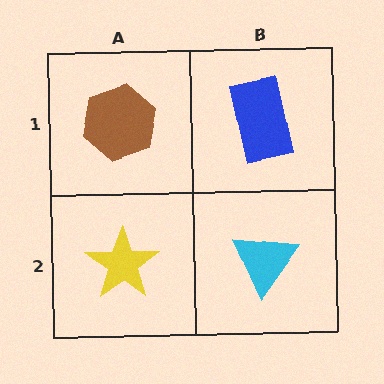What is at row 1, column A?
A brown hexagon.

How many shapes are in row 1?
2 shapes.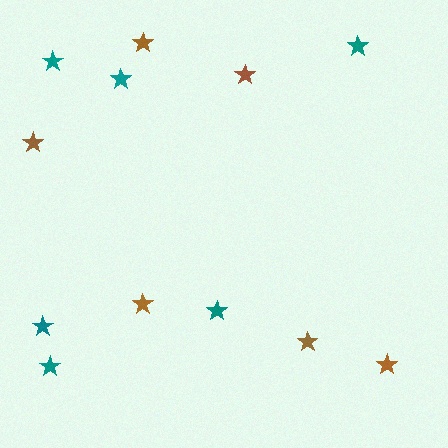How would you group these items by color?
There are 2 groups: one group of brown stars (6) and one group of teal stars (6).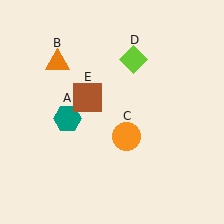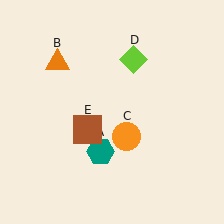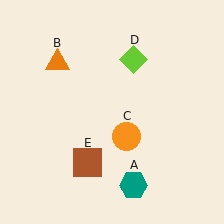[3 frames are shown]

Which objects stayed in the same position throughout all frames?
Orange triangle (object B) and orange circle (object C) and lime diamond (object D) remained stationary.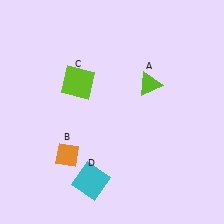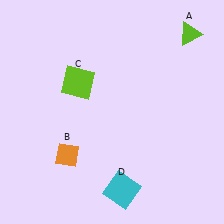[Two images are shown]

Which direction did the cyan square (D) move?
The cyan square (D) moved right.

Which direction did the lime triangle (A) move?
The lime triangle (A) moved up.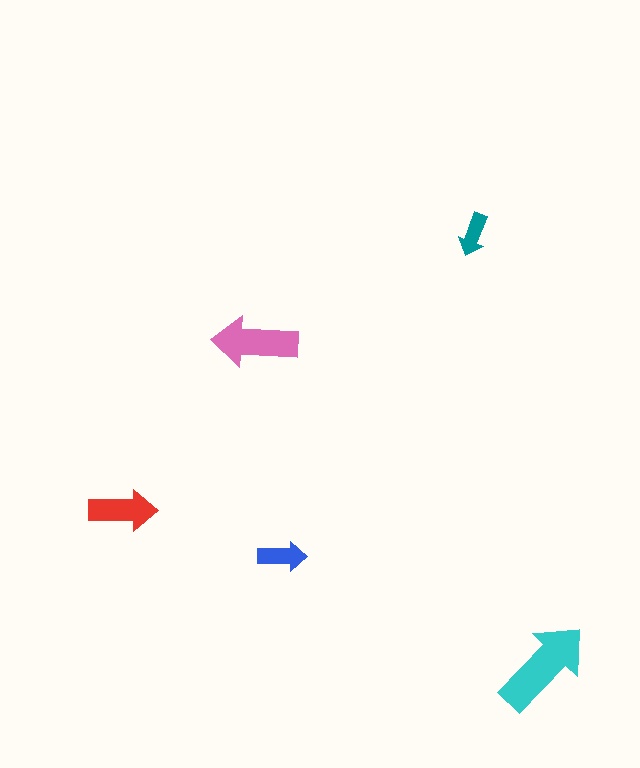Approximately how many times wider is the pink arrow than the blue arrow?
About 1.5 times wider.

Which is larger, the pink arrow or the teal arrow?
The pink one.